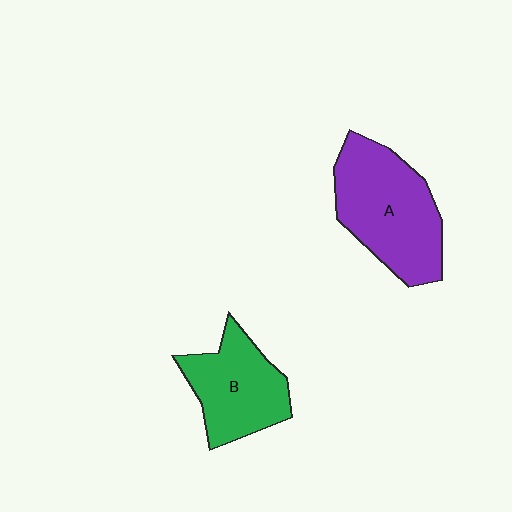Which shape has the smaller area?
Shape B (green).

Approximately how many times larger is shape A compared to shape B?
Approximately 1.3 times.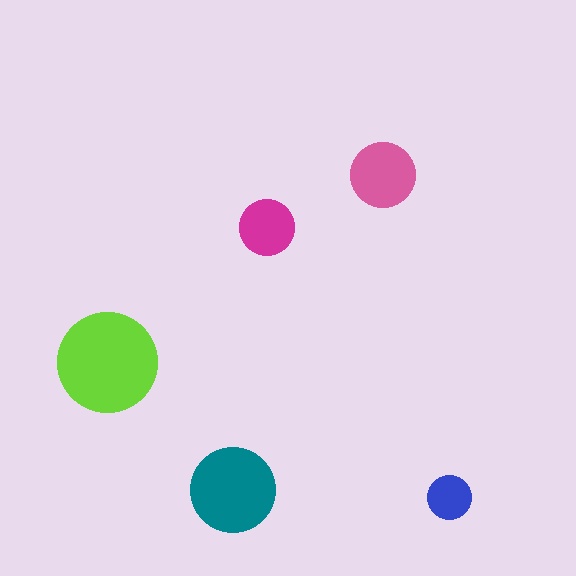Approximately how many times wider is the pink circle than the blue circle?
About 1.5 times wider.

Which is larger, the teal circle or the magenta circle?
The teal one.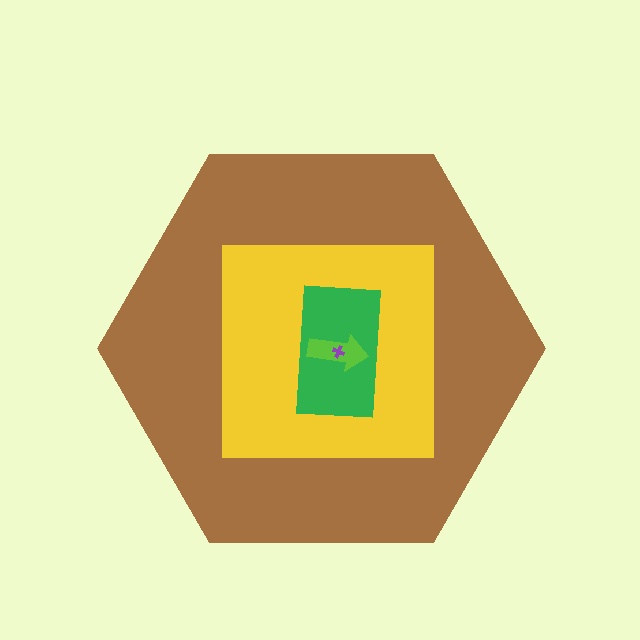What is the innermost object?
The purple cross.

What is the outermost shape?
The brown hexagon.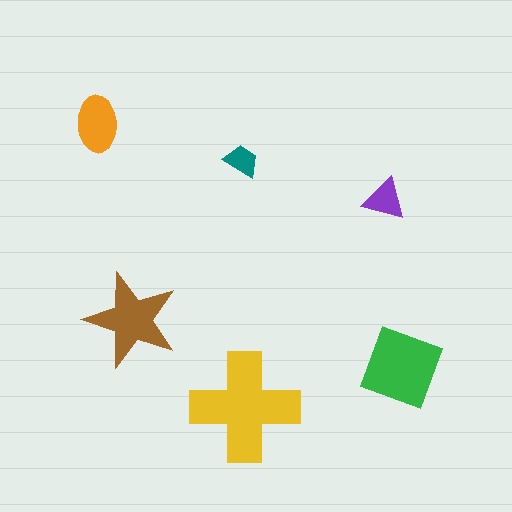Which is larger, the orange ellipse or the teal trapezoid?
The orange ellipse.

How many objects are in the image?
There are 6 objects in the image.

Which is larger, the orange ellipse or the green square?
The green square.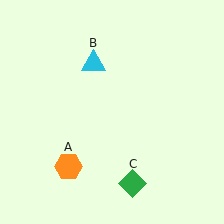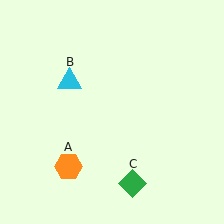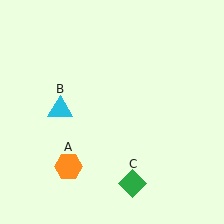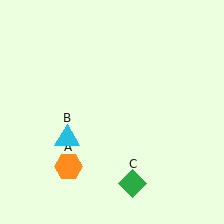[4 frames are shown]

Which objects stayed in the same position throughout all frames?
Orange hexagon (object A) and green diamond (object C) remained stationary.